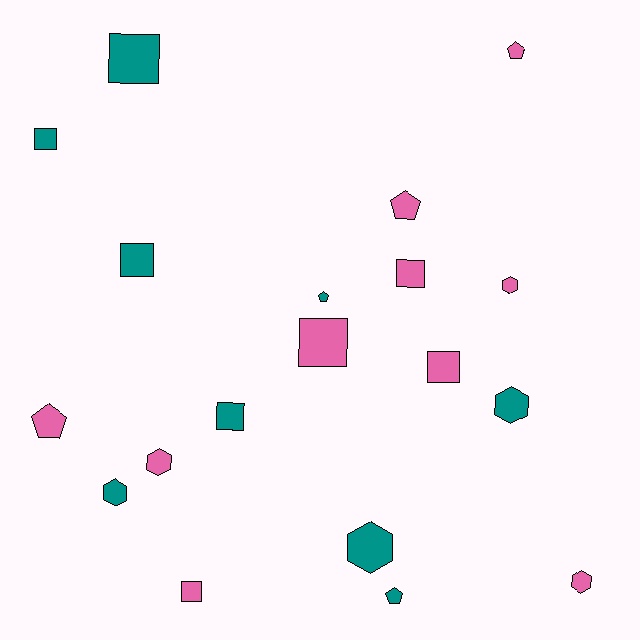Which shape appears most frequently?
Square, with 8 objects.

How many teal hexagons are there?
There are 3 teal hexagons.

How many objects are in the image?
There are 19 objects.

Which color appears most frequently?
Pink, with 10 objects.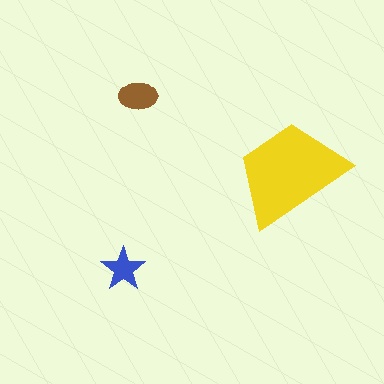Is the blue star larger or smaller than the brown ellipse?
Smaller.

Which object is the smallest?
The blue star.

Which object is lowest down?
The blue star is bottommost.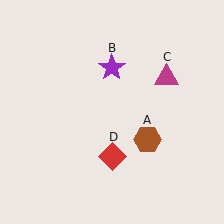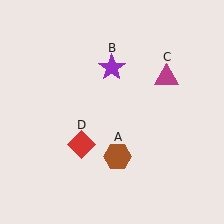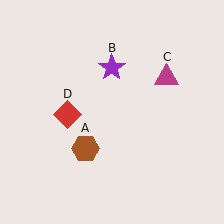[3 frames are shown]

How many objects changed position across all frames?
2 objects changed position: brown hexagon (object A), red diamond (object D).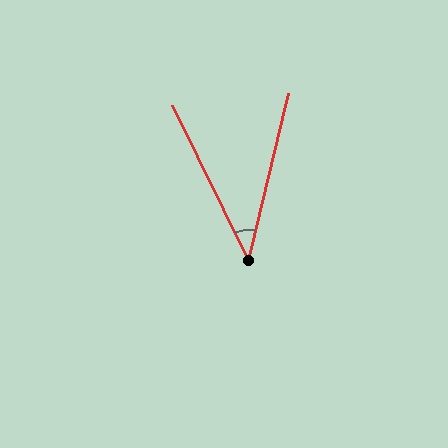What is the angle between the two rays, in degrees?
Approximately 39 degrees.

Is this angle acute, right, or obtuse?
It is acute.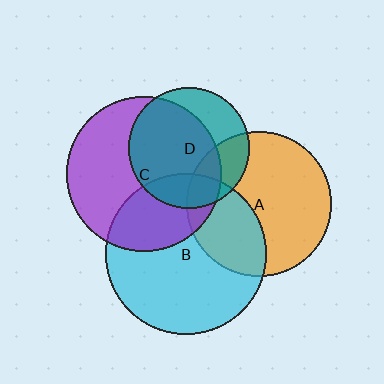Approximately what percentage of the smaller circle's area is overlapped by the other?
Approximately 10%.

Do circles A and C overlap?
Yes.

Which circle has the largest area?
Circle B (cyan).